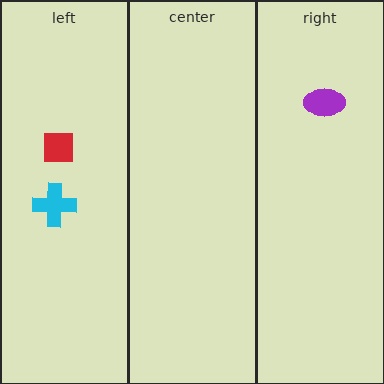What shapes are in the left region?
The red square, the cyan cross.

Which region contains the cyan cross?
The left region.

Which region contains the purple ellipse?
The right region.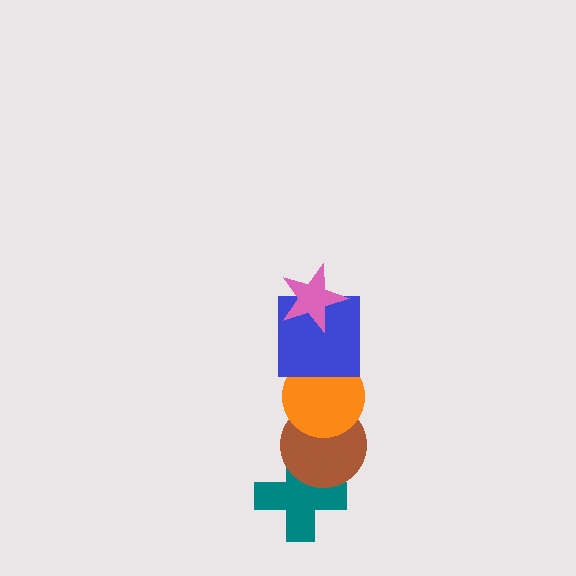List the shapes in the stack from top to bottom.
From top to bottom: the pink star, the blue square, the orange circle, the brown circle, the teal cross.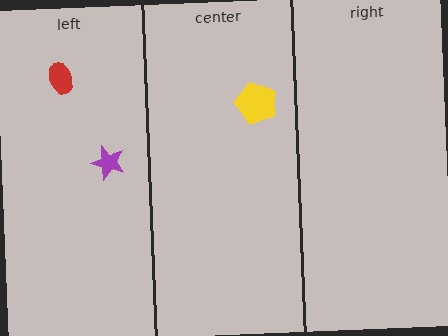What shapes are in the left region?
The purple star, the red ellipse.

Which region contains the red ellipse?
The left region.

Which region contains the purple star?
The left region.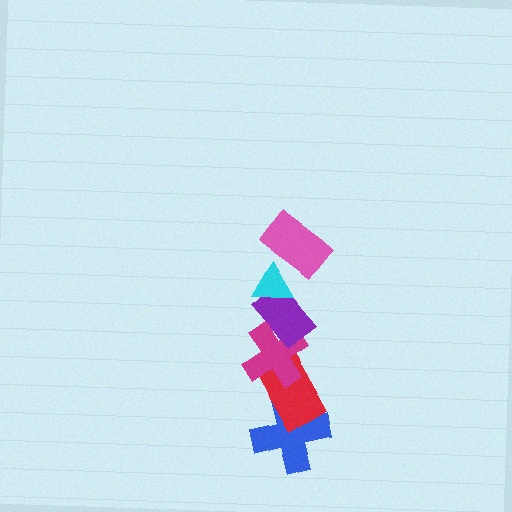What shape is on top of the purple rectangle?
The cyan triangle is on top of the purple rectangle.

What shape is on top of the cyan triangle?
The pink rectangle is on top of the cyan triangle.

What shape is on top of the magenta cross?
The purple rectangle is on top of the magenta cross.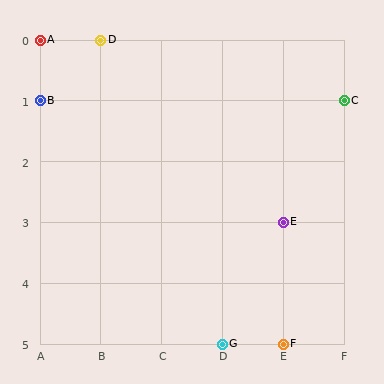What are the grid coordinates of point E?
Point E is at grid coordinates (E, 3).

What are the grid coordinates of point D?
Point D is at grid coordinates (B, 0).